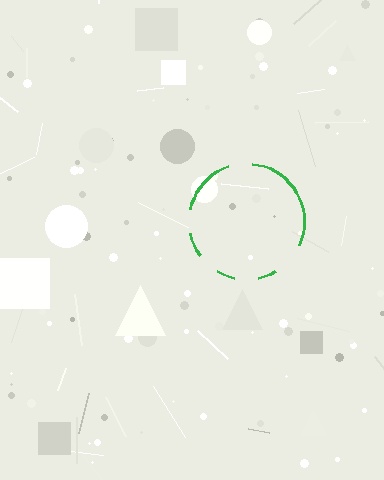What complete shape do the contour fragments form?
The contour fragments form a circle.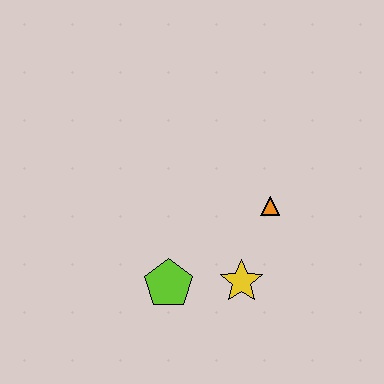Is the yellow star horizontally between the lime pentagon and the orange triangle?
Yes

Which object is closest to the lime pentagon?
The yellow star is closest to the lime pentagon.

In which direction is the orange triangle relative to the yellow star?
The orange triangle is above the yellow star.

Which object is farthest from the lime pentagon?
The orange triangle is farthest from the lime pentagon.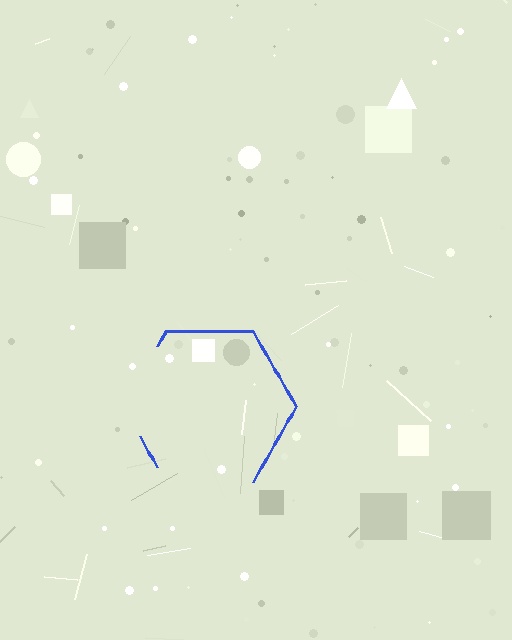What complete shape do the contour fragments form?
The contour fragments form a hexagon.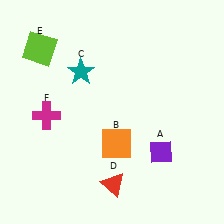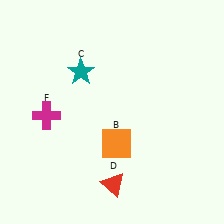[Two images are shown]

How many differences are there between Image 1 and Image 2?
There are 2 differences between the two images.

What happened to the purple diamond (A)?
The purple diamond (A) was removed in Image 2. It was in the bottom-right area of Image 1.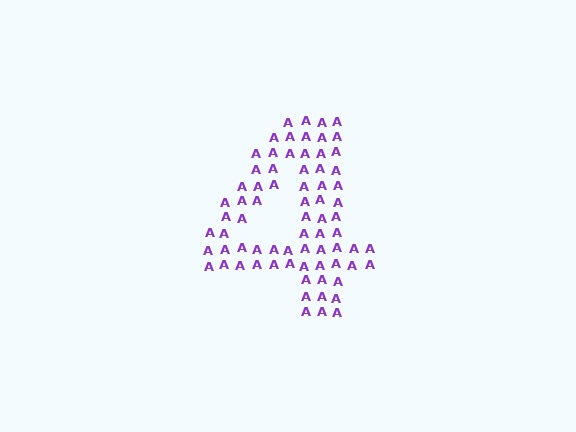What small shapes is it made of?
It is made of small letter A's.